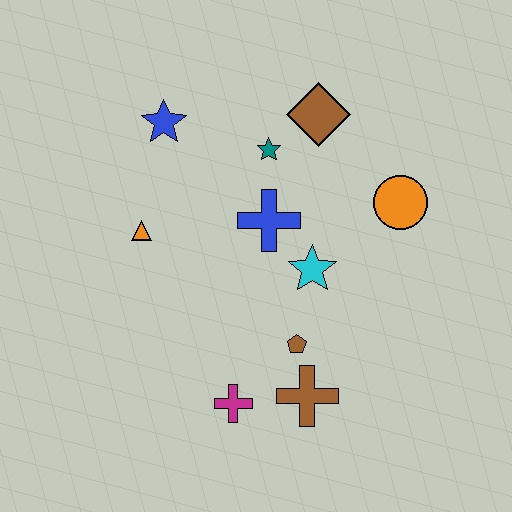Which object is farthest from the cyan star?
The blue star is farthest from the cyan star.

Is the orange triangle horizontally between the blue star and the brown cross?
No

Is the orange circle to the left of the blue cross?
No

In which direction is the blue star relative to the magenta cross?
The blue star is above the magenta cross.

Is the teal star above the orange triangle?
Yes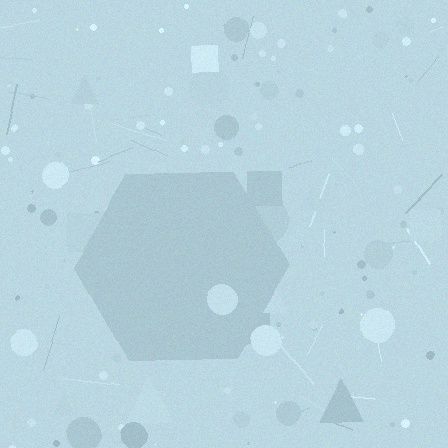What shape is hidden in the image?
A hexagon is hidden in the image.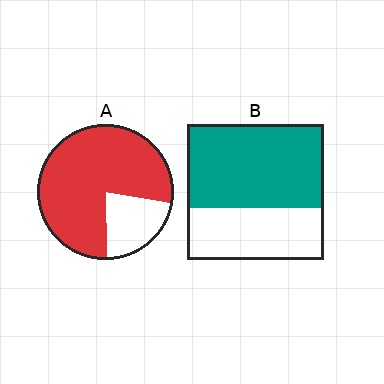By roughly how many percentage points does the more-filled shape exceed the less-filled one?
By roughly 15 percentage points (A over B).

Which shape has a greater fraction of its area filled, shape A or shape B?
Shape A.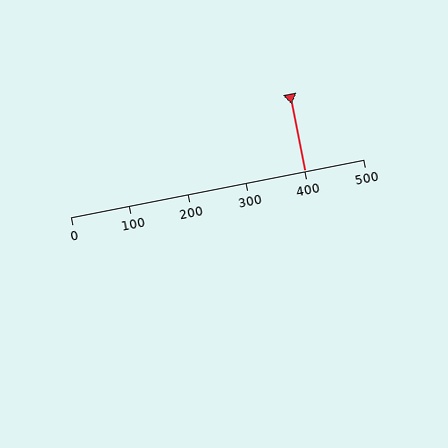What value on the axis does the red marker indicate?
The marker indicates approximately 400.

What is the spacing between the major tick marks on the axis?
The major ticks are spaced 100 apart.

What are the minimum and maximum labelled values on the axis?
The axis runs from 0 to 500.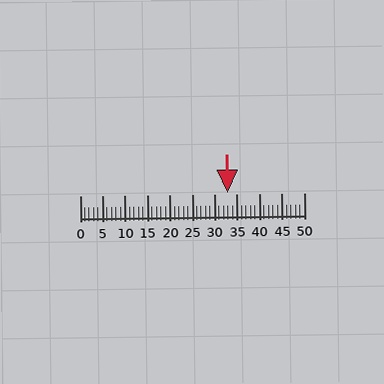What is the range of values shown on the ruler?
The ruler shows values from 0 to 50.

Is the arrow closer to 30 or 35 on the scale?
The arrow is closer to 35.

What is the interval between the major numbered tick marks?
The major tick marks are spaced 5 units apart.